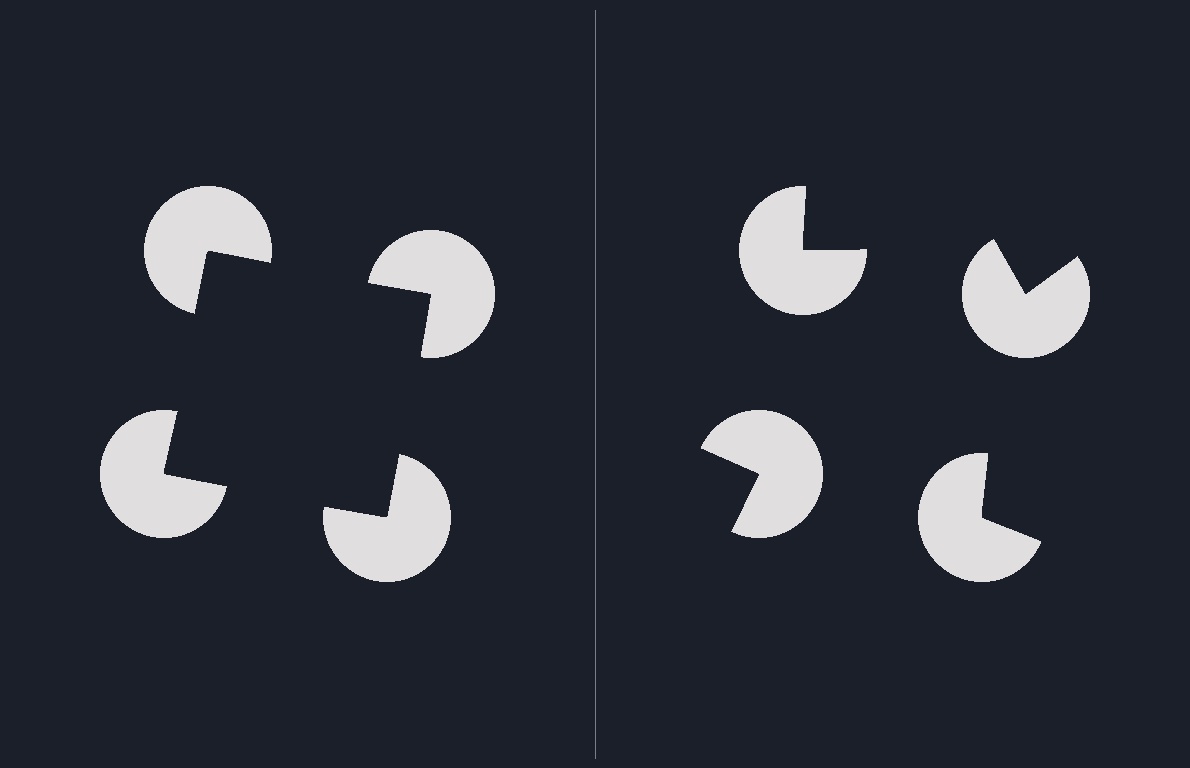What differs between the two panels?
The pac-man discs are positioned identically on both sides; only the wedge orientations differ. On the left they align to a square; on the right they are misaligned.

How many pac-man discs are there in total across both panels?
8 — 4 on each side.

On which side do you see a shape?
An illusory square appears on the left side. On the right side the wedge cuts are rotated, so no coherent shape forms.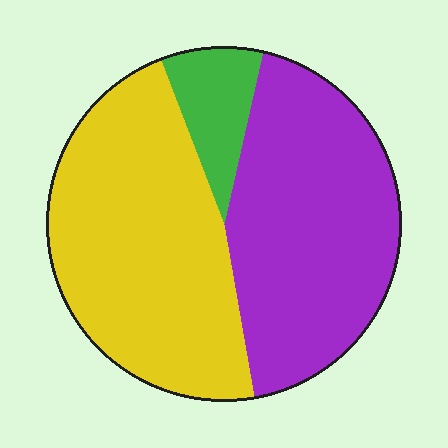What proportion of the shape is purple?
Purple covers 44% of the shape.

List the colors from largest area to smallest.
From largest to smallest: yellow, purple, green.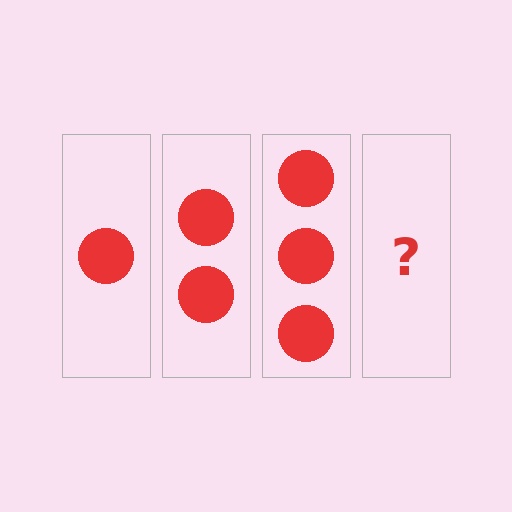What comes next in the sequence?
The next element should be 4 circles.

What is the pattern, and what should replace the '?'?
The pattern is that each step adds one more circle. The '?' should be 4 circles.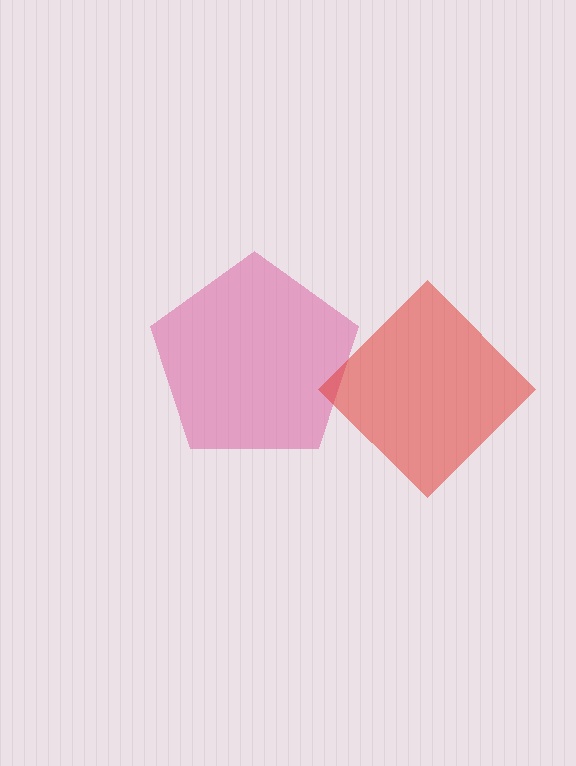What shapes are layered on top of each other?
The layered shapes are: a pink pentagon, a red diamond.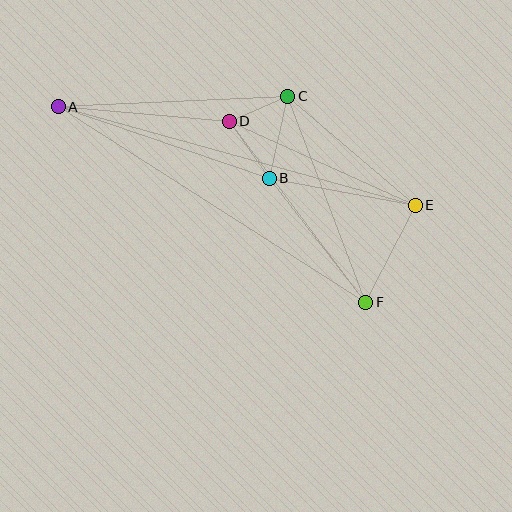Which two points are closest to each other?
Points C and D are closest to each other.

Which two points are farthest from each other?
Points A and E are farthest from each other.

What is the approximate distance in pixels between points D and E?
The distance between D and E is approximately 204 pixels.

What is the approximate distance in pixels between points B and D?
The distance between B and D is approximately 69 pixels.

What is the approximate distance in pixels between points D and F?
The distance between D and F is approximately 226 pixels.